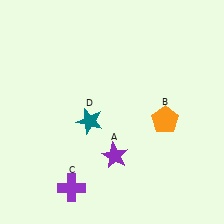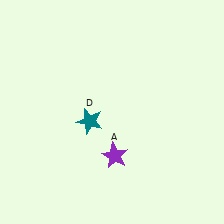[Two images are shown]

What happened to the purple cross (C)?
The purple cross (C) was removed in Image 2. It was in the bottom-left area of Image 1.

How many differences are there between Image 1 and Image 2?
There are 2 differences between the two images.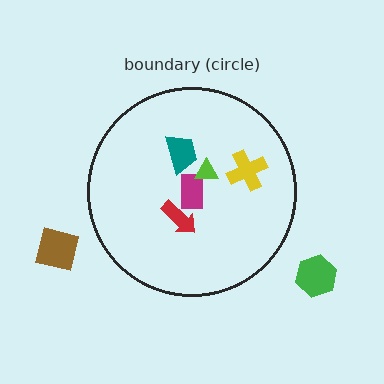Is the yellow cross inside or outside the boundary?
Inside.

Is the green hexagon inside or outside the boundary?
Outside.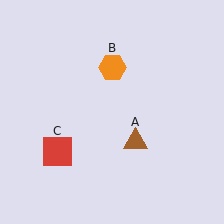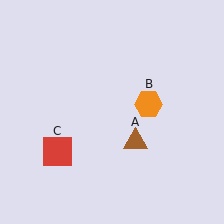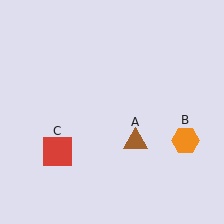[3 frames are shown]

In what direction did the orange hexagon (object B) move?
The orange hexagon (object B) moved down and to the right.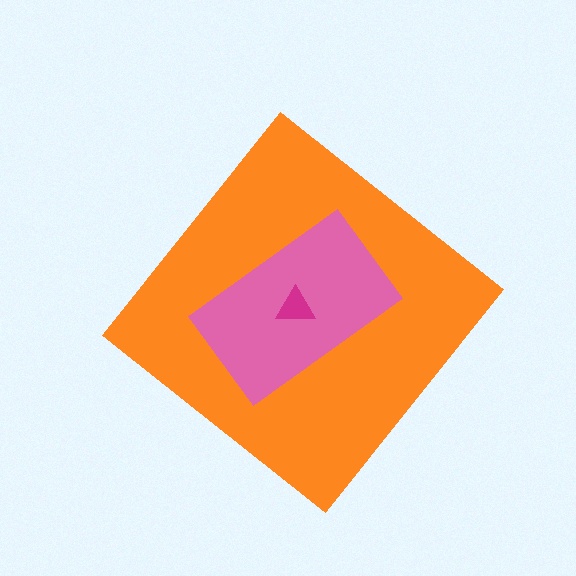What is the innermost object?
The magenta triangle.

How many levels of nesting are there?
3.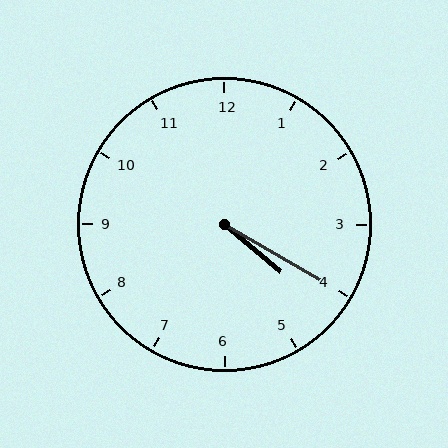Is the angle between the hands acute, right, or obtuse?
It is acute.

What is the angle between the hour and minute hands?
Approximately 10 degrees.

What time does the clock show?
4:20.